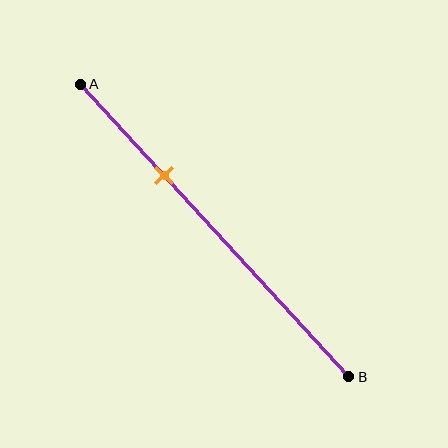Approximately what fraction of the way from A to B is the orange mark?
The orange mark is approximately 30% of the way from A to B.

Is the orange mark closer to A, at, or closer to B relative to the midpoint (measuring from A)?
The orange mark is closer to point A than the midpoint of segment AB.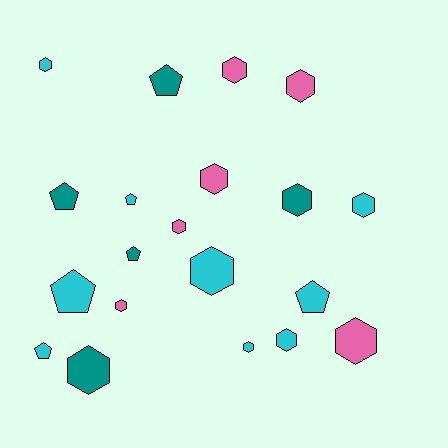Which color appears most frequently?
Cyan, with 9 objects.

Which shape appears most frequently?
Hexagon, with 13 objects.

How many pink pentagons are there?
There are no pink pentagons.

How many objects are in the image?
There are 20 objects.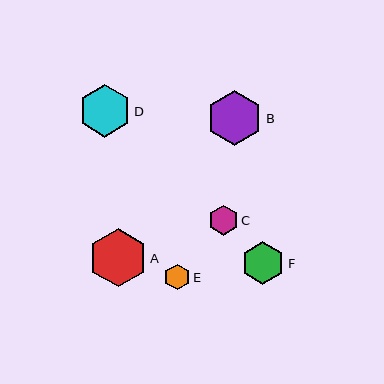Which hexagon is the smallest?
Hexagon E is the smallest with a size of approximately 26 pixels.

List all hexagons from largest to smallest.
From largest to smallest: A, B, D, F, C, E.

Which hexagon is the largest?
Hexagon A is the largest with a size of approximately 58 pixels.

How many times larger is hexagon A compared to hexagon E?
Hexagon A is approximately 2.3 times the size of hexagon E.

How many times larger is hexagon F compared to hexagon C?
Hexagon F is approximately 1.4 times the size of hexagon C.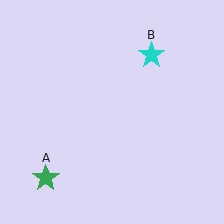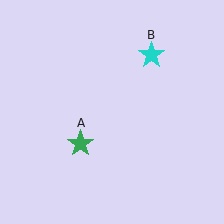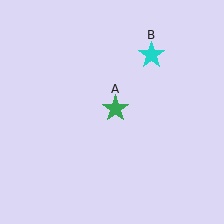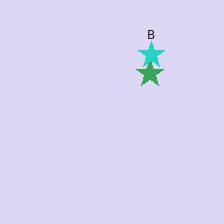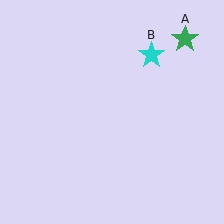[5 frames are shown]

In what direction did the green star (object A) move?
The green star (object A) moved up and to the right.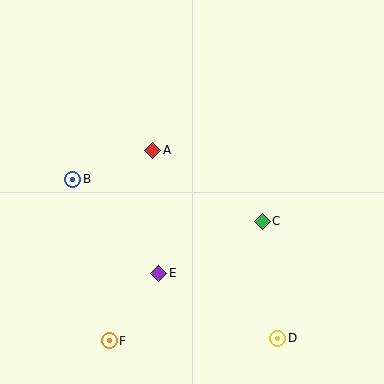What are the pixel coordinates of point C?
Point C is at (262, 221).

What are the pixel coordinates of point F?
Point F is at (109, 341).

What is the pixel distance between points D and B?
The distance between D and B is 260 pixels.